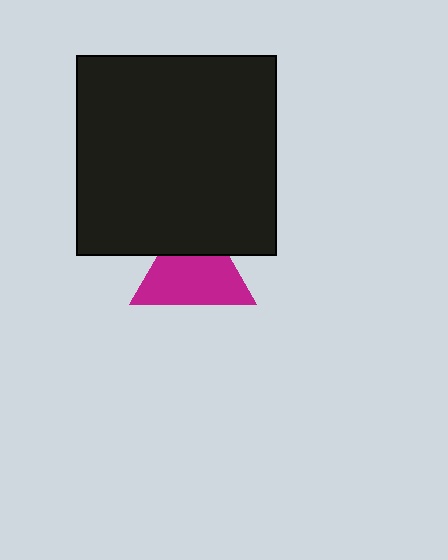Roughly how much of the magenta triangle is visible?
Most of it is visible (roughly 69%).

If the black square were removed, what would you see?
You would see the complete magenta triangle.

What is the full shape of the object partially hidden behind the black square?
The partially hidden object is a magenta triangle.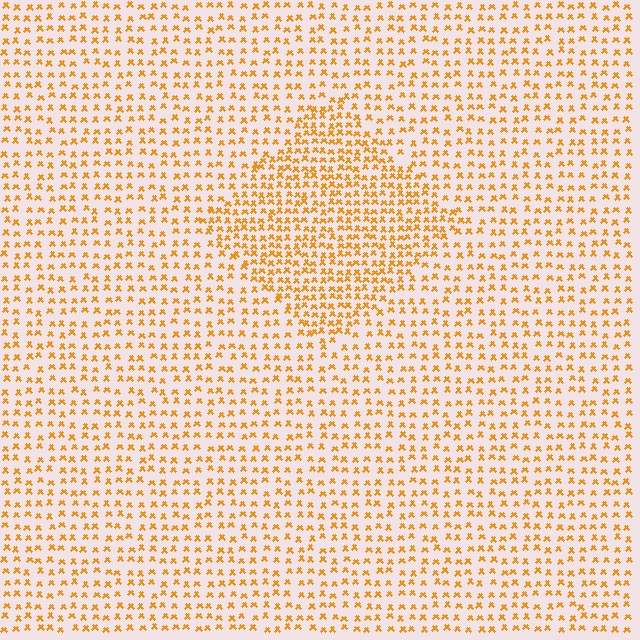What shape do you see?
I see a diamond.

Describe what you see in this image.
The image contains small orange elements arranged at two different densities. A diamond-shaped region is visible where the elements are more densely packed than the surrounding area.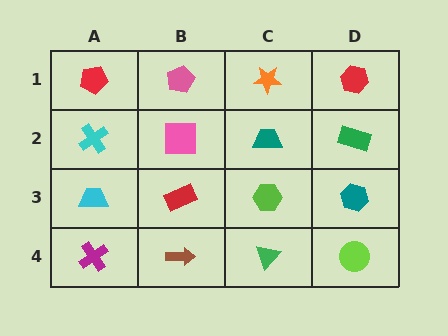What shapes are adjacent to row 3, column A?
A cyan cross (row 2, column A), a magenta cross (row 4, column A), a red rectangle (row 3, column B).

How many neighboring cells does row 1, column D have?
2.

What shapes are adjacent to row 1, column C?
A teal trapezoid (row 2, column C), a pink pentagon (row 1, column B), a red hexagon (row 1, column D).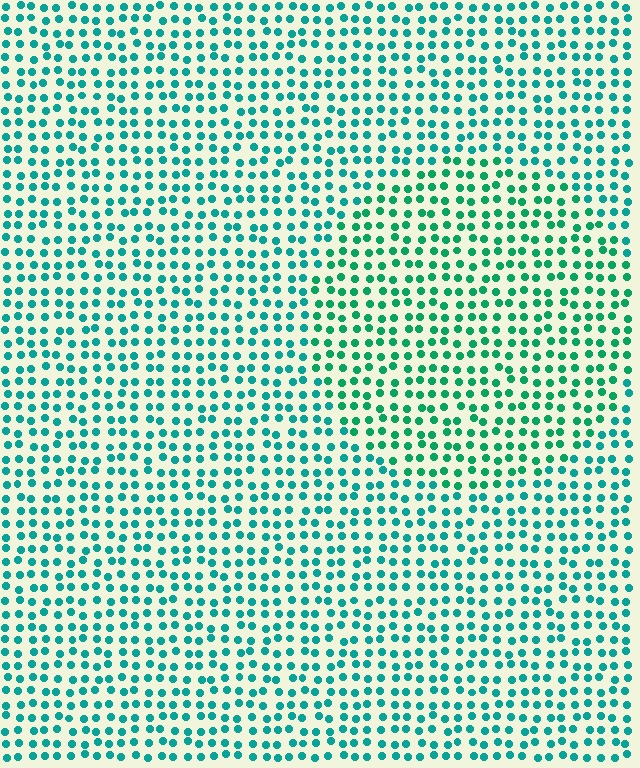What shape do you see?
I see a circle.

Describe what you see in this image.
The image is filled with small teal elements in a uniform arrangement. A circle-shaped region is visible where the elements are tinted to a slightly different hue, forming a subtle color boundary.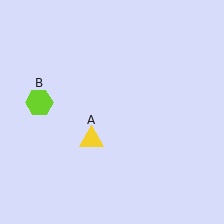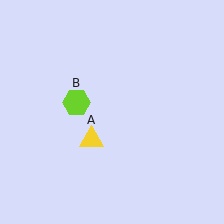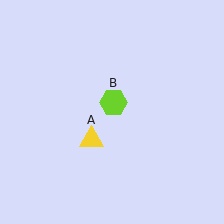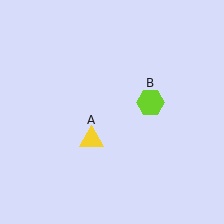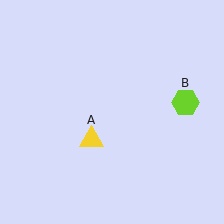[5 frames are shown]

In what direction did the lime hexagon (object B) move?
The lime hexagon (object B) moved right.